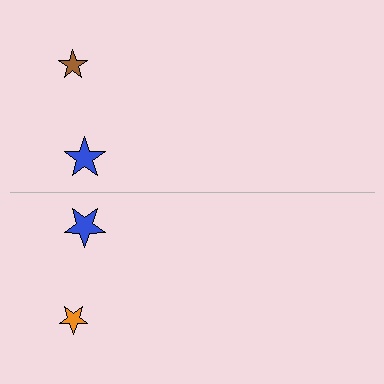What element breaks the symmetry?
The orange star on the bottom side breaks the symmetry — its mirror counterpart is brown.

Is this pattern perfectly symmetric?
No, the pattern is not perfectly symmetric. The orange star on the bottom side breaks the symmetry — its mirror counterpart is brown.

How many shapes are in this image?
There are 4 shapes in this image.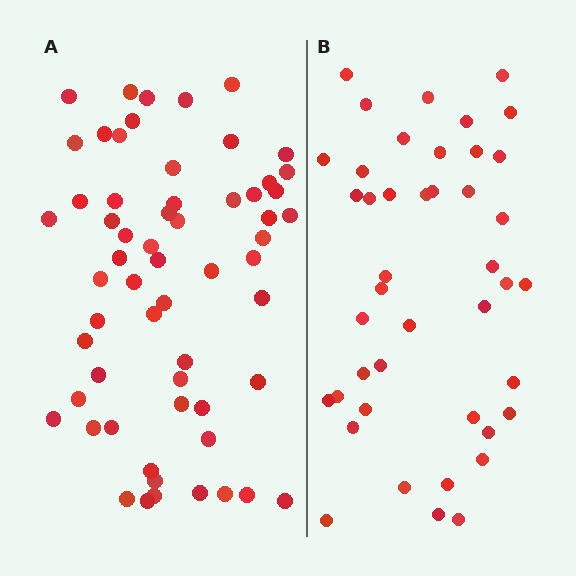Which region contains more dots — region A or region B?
Region A (the left region) has more dots.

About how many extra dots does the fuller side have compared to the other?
Region A has approximately 15 more dots than region B.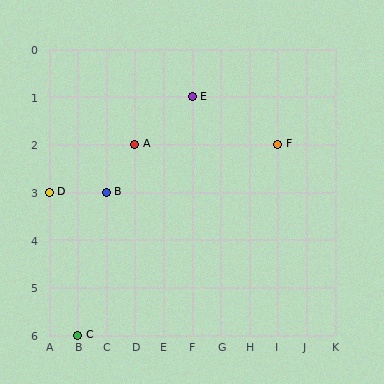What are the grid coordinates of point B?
Point B is at grid coordinates (C, 3).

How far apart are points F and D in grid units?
Points F and D are 8 columns and 1 row apart (about 8.1 grid units diagonally).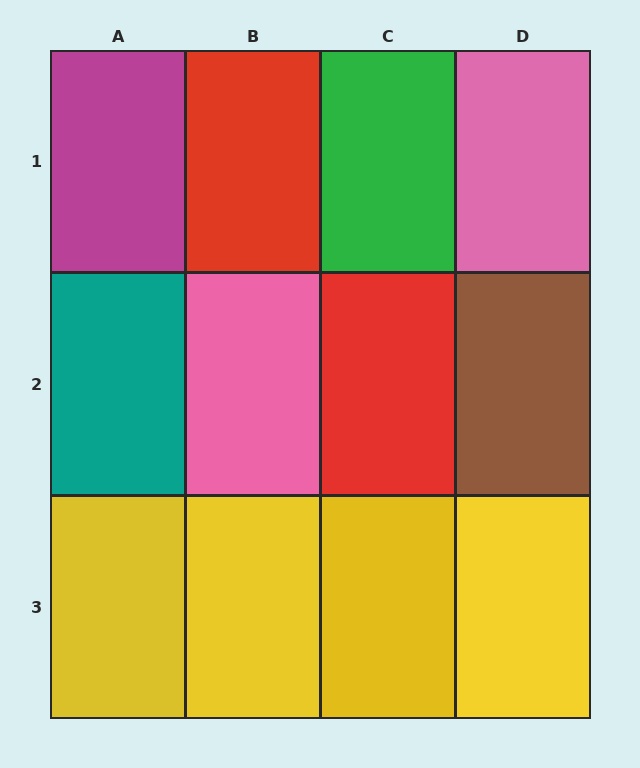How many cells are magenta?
1 cell is magenta.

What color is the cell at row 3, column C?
Yellow.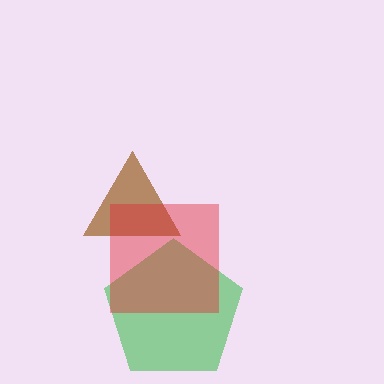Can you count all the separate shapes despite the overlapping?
Yes, there are 3 separate shapes.